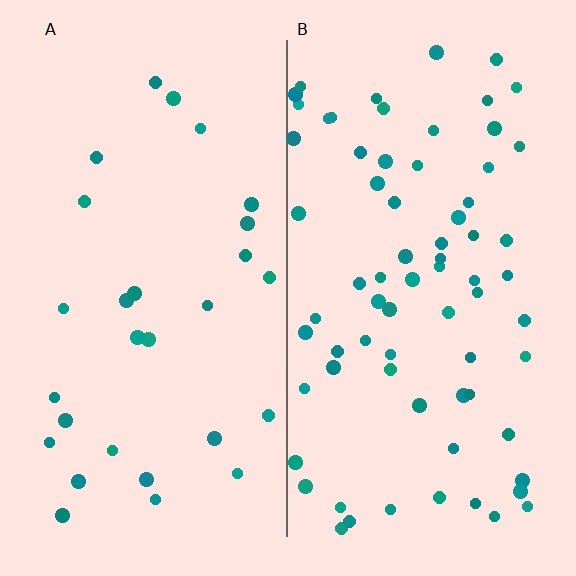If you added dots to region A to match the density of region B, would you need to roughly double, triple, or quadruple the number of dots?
Approximately triple.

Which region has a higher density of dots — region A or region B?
B (the right).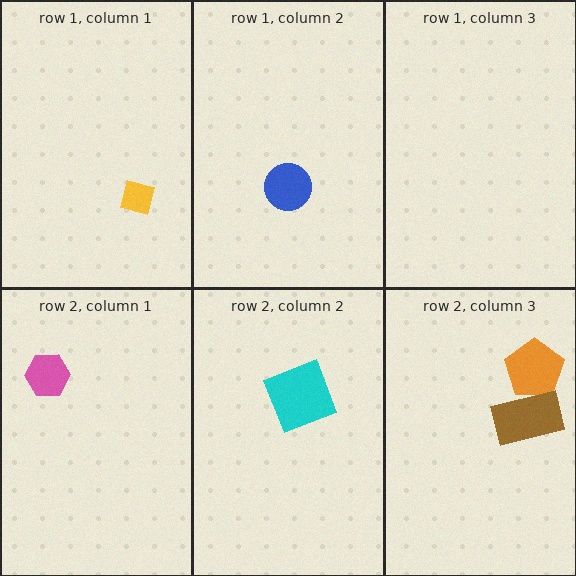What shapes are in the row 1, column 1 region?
The yellow square.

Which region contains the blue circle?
The row 1, column 2 region.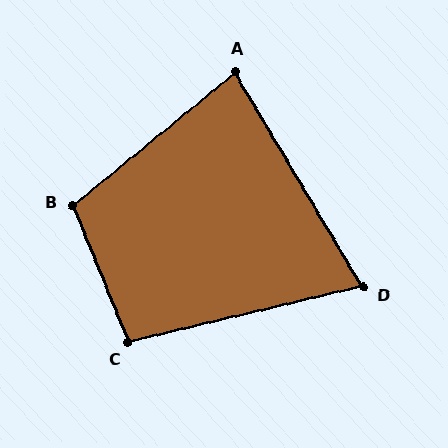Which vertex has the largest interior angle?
B, at approximately 107 degrees.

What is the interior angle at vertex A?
Approximately 81 degrees (acute).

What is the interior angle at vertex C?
Approximately 99 degrees (obtuse).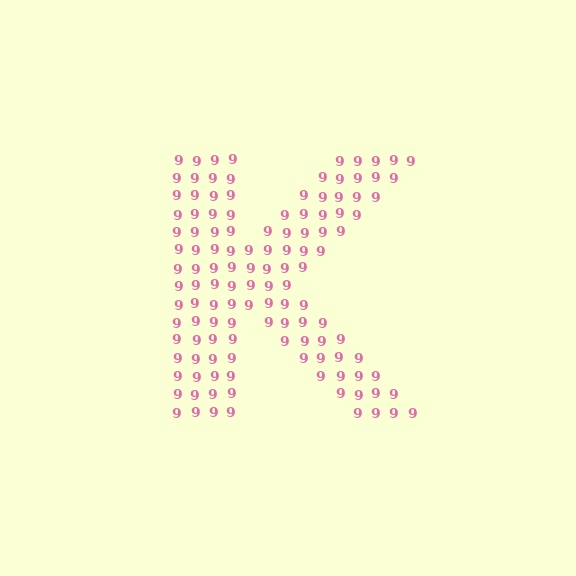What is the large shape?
The large shape is the letter K.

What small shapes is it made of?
It is made of small digit 9's.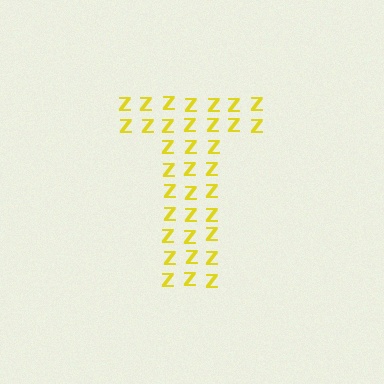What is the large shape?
The large shape is the letter T.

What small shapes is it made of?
It is made of small letter Z's.